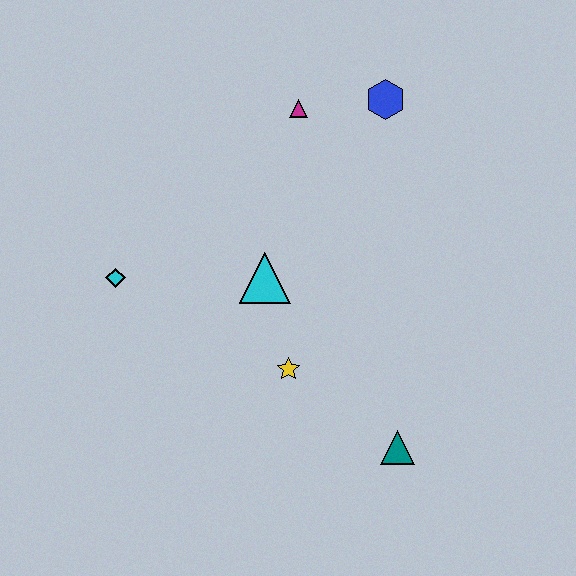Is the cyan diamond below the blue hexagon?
Yes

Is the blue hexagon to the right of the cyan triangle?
Yes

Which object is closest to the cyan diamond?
The cyan triangle is closest to the cyan diamond.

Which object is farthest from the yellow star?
The blue hexagon is farthest from the yellow star.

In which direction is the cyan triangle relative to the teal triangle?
The cyan triangle is above the teal triangle.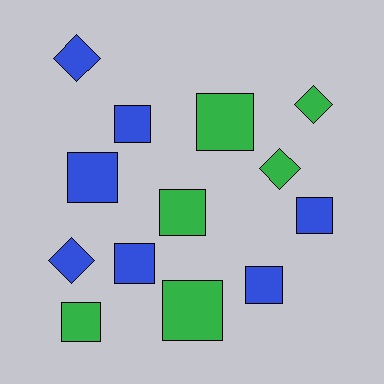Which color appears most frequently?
Blue, with 7 objects.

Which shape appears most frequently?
Square, with 9 objects.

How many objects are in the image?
There are 13 objects.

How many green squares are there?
There are 4 green squares.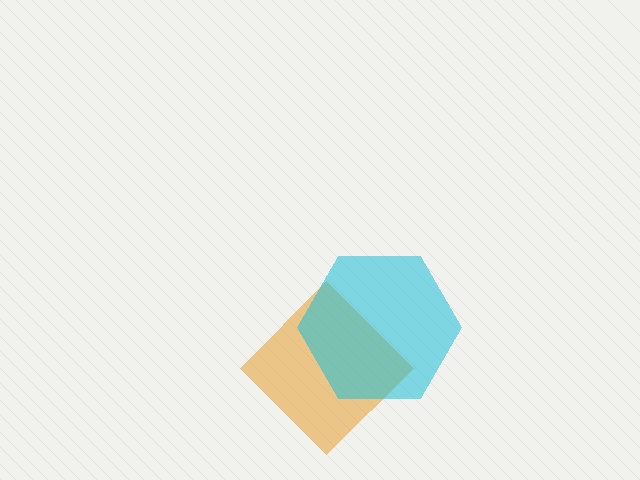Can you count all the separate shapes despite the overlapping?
Yes, there are 2 separate shapes.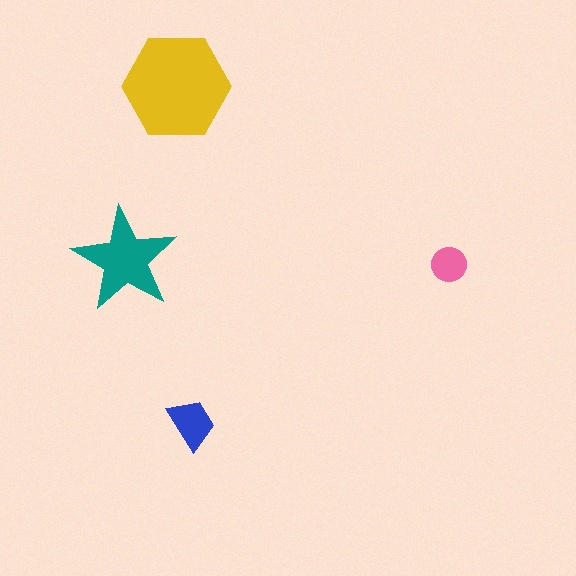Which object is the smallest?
The pink circle.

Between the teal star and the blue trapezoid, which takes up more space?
The teal star.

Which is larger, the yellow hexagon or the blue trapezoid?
The yellow hexagon.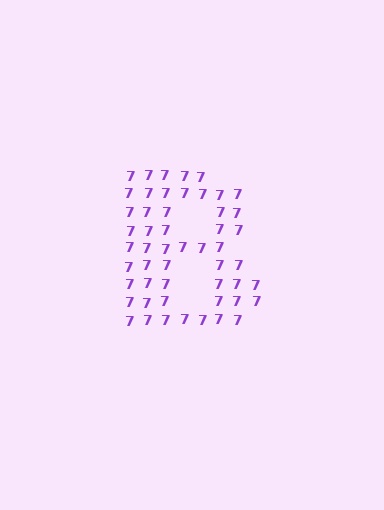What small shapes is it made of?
It is made of small digit 7's.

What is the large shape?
The large shape is the letter B.